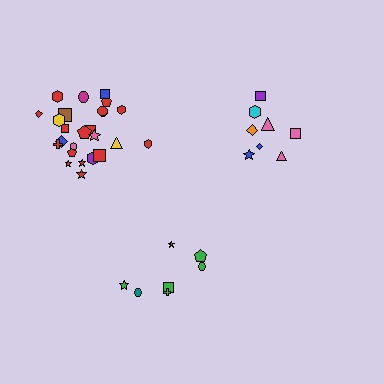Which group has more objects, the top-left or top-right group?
The top-left group.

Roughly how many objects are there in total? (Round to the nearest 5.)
Roughly 40 objects in total.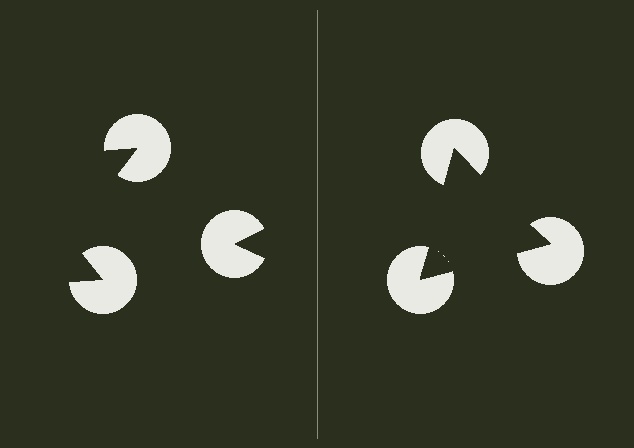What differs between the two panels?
The pac-man discs are positioned identically on both sides; only the wedge orientations differ. On the right they align to a triangle; on the left they are misaligned.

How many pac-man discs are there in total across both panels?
6 — 3 on each side.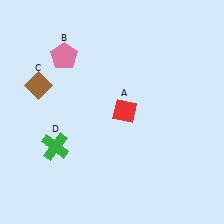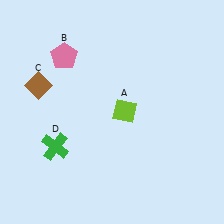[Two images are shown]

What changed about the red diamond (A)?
In Image 1, A is red. In Image 2, it changed to lime.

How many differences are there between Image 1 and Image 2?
There is 1 difference between the two images.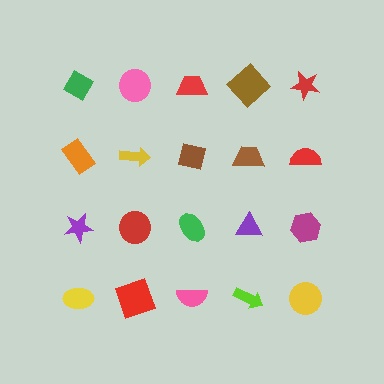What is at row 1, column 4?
A brown diamond.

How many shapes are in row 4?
5 shapes.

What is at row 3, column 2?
A red circle.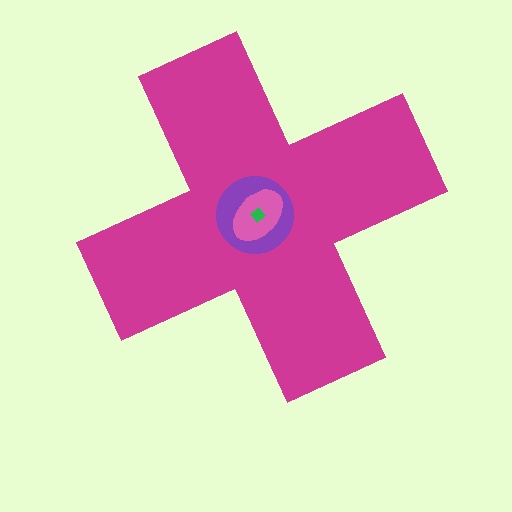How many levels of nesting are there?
4.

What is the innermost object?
The green diamond.